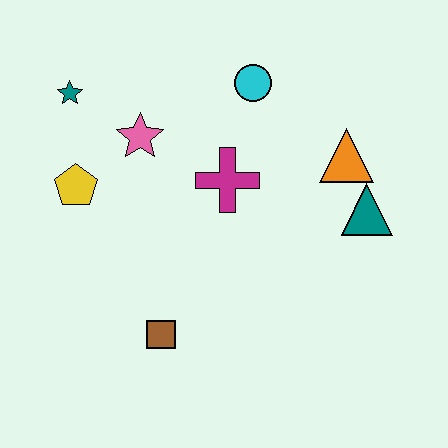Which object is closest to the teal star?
The pink star is closest to the teal star.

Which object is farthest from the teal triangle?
The teal star is farthest from the teal triangle.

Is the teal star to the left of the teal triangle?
Yes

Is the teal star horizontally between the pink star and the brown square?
No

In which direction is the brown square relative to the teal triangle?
The brown square is to the left of the teal triangle.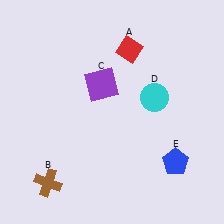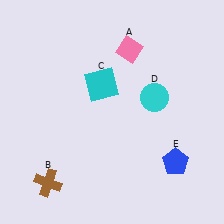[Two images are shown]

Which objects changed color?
A changed from red to pink. C changed from purple to cyan.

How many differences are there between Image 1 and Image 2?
There are 2 differences between the two images.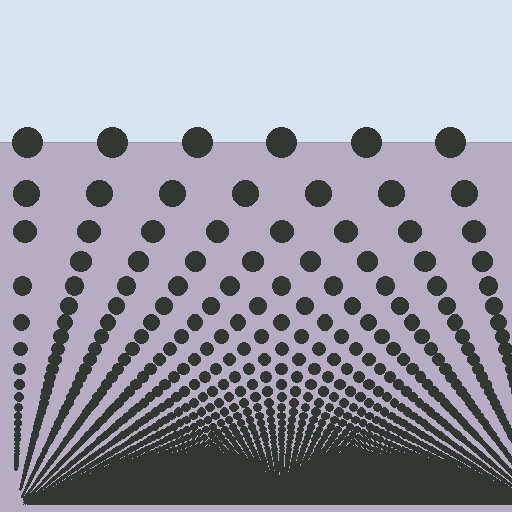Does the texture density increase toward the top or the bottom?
Density increases toward the bottom.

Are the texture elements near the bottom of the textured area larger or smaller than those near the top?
Smaller. The gradient is inverted — elements near the bottom are smaller and denser.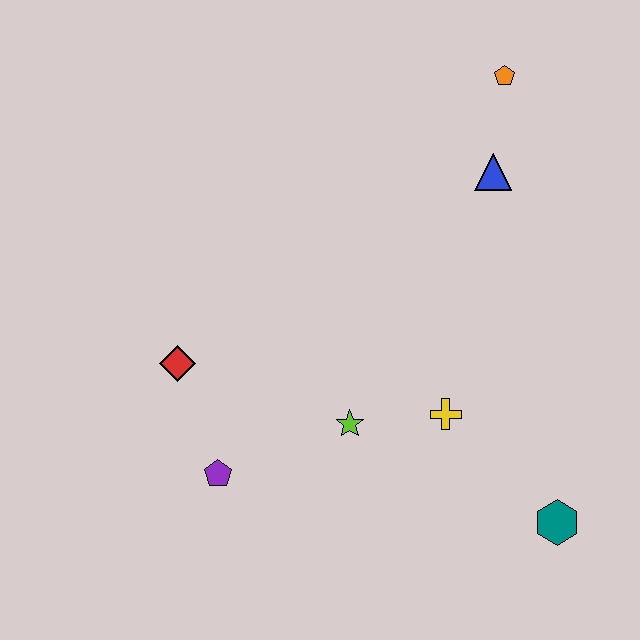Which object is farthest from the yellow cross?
The orange pentagon is farthest from the yellow cross.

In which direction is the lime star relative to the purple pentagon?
The lime star is to the right of the purple pentagon.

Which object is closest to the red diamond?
The purple pentagon is closest to the red diamond.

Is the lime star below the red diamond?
Yes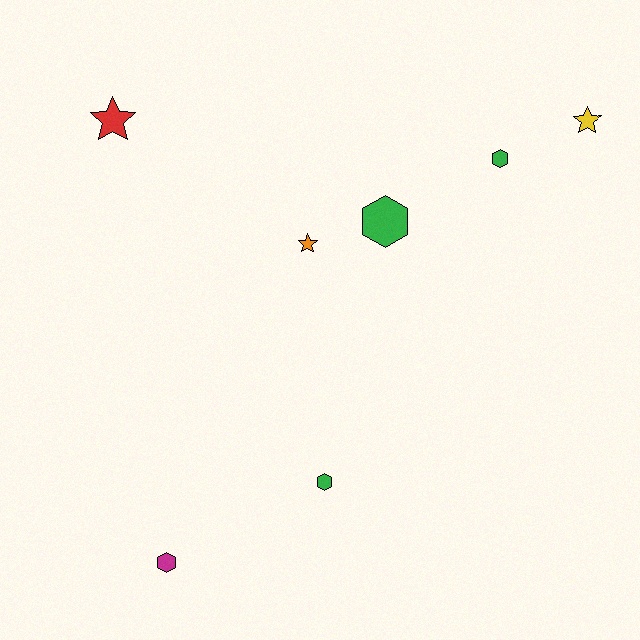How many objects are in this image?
There are 7 objects.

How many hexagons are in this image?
There are 4 hexagons.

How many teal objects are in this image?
There are no teal objects.